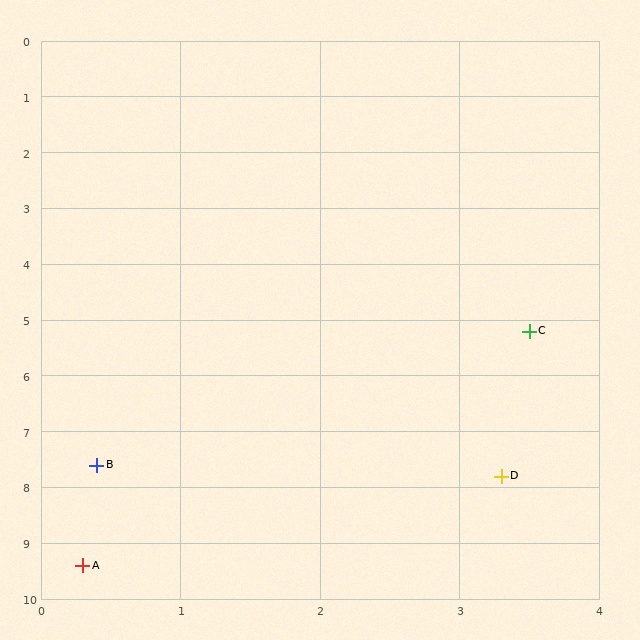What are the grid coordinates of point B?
Point B is at approximately (0.4, 7.6).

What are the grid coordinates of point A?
Point A is at approximately (0.3, 9.4).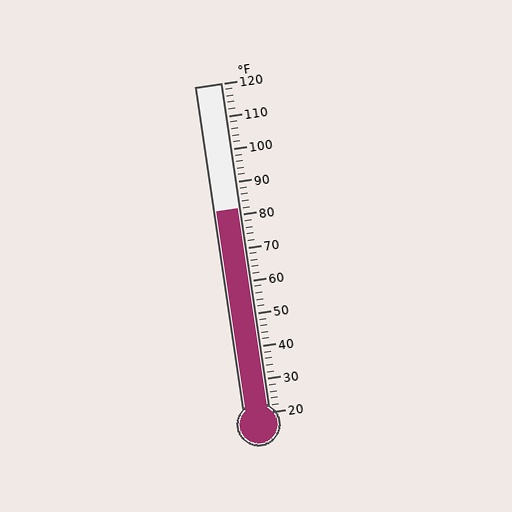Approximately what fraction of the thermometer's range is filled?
The thermometer is filled to approximately 60% of its range.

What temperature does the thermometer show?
The thermometer shows approximately 82°F.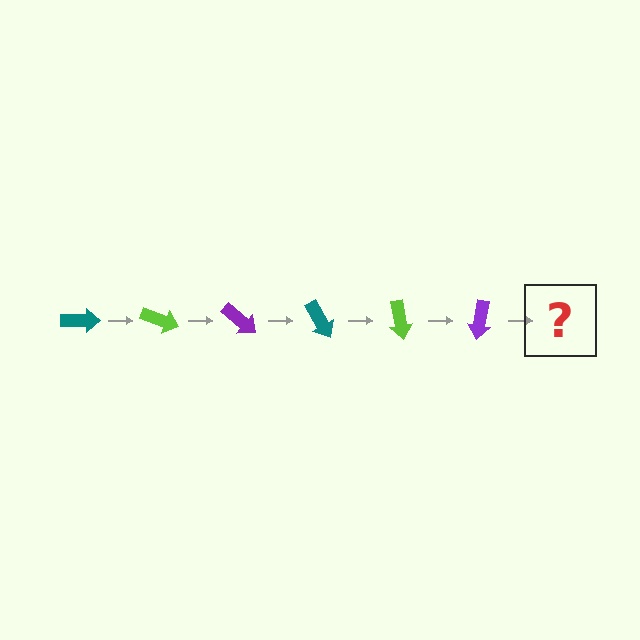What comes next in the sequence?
The next element should be a teal arrow, rotated 120 degrees from the start.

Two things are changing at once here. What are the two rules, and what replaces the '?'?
The two rules are that it rotates 20 degrees each step and the color cycles through teal, lime, and purple. The '?' should be a teal arrow, rotated 120 degrees from the start.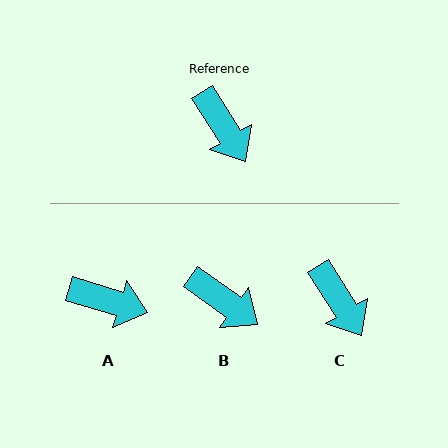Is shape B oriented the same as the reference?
No, it is off by about 23 degrees.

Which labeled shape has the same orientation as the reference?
C.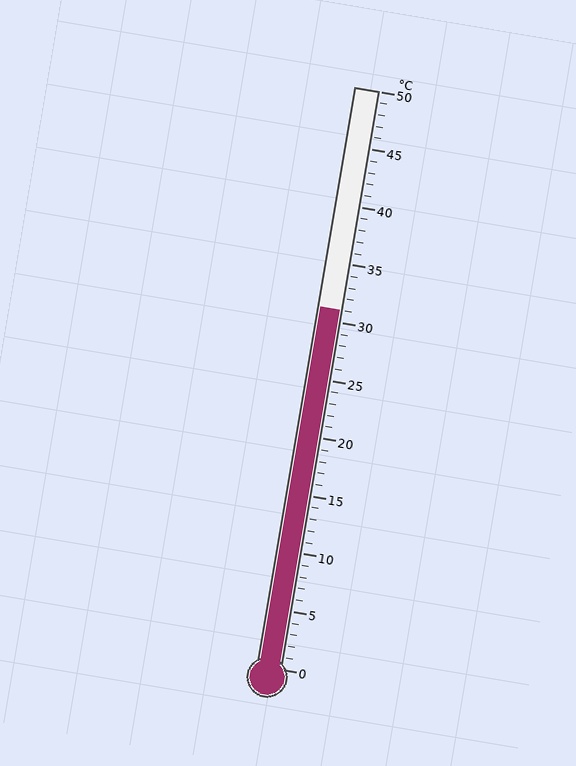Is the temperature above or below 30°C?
The temperature is above 30°C.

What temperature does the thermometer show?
The thermometer shows approximately 31°C.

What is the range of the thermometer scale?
The thermometer scale ranges from 0°C to 50°C.